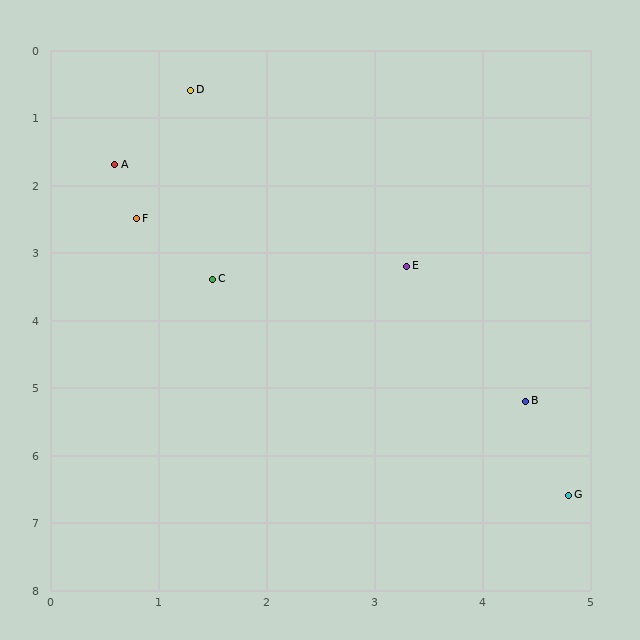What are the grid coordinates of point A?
Point A is at approximately (0.6, 1.7).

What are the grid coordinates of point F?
Point F is at approximately (0.8, 2.5).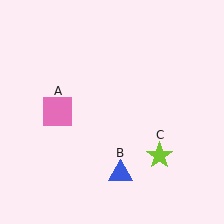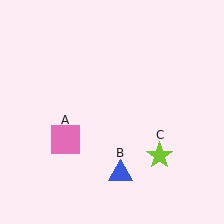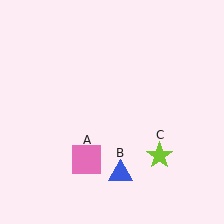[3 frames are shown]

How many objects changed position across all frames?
1 object changed position: pink square (object A).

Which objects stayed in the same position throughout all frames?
Blue triangle (object B) and lime star (object C) remained stationary.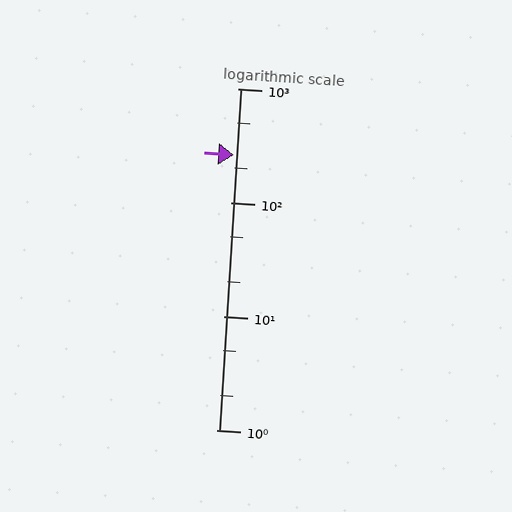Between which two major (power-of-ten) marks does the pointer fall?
The pointer is between 100 and 1000.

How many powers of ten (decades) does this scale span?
The scale spans 3 decades, from 1 to 1000.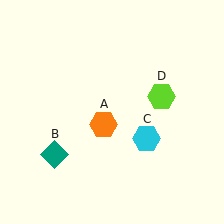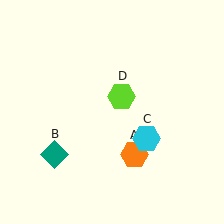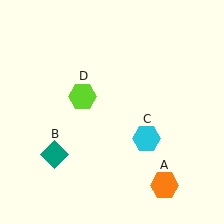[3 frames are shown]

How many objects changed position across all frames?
2 objects changed position: orange hexagon (object A), lime hexagon (object D).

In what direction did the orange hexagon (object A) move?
The orange hexagon (object A) moved down and to the right.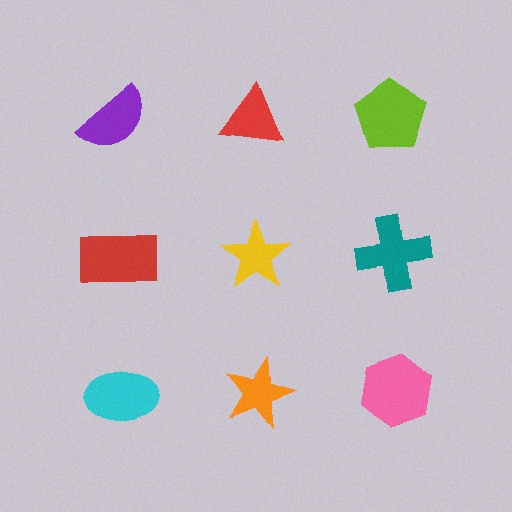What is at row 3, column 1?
A cyan ellipse.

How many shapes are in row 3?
3 shapes.